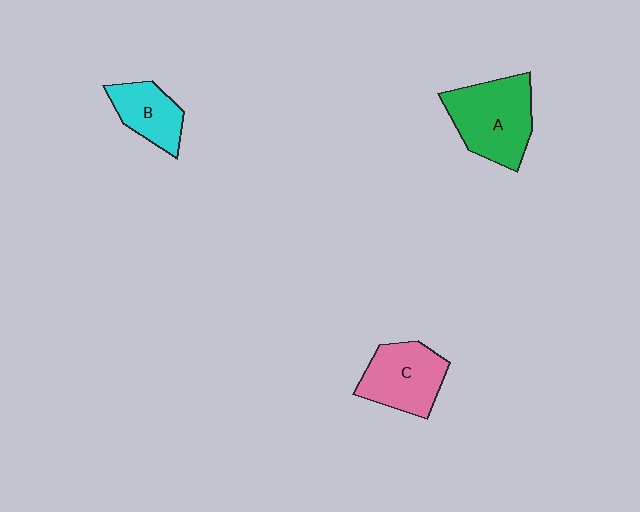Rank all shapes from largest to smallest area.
From largest to smallest: A (green), C (pink), B (cyan).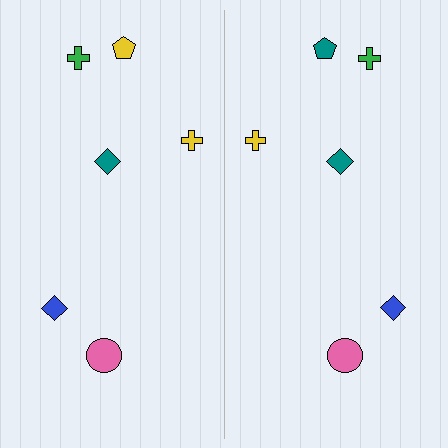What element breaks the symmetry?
The teal pentagon on the right side breaks the symmetry — its mirror counterpart is yellow.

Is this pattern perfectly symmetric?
No, the pattern is not perfectly symmetric. The teal pentagon on the right side breaks the symmetry — its mirror counterpart is yellow.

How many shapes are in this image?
There are 12 shapes in this image.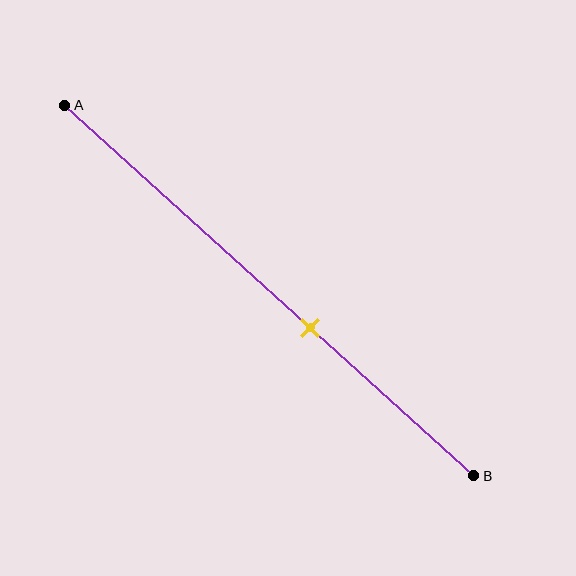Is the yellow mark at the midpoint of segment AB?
No, the mark is at about 60% from A, not at the 50% midpoint.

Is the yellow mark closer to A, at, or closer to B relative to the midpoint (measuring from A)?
The yellow mark is closer to point B than the midpoint of segment AB.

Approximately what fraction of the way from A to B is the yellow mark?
The yellow mark is approximately 60% of the way from A to B.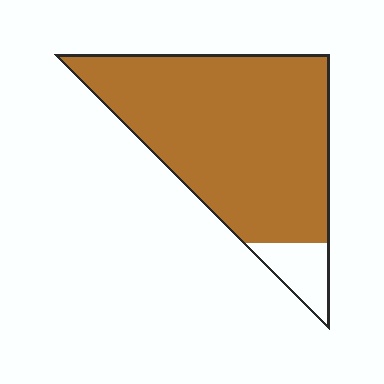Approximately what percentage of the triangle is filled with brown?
Approximately 90%.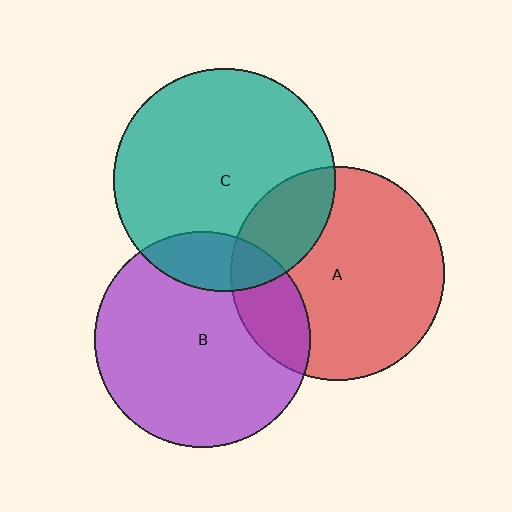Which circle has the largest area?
Circle C (teal).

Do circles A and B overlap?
Yes.